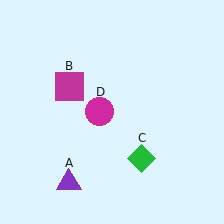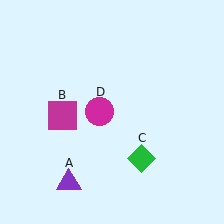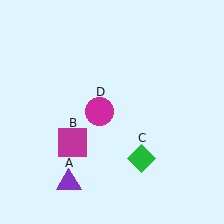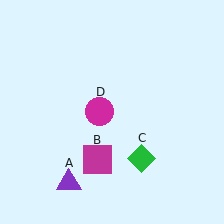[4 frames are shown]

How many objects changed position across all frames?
1 object changed position: magenta square (object B).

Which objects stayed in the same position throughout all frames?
Purple triangle (object A) and green diamond (object C) and magenta circle (object D) remained stationary.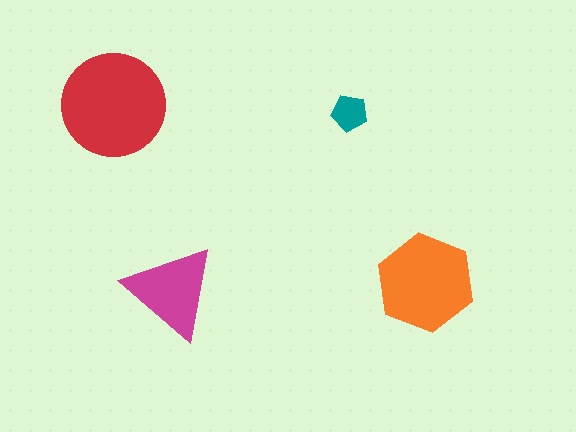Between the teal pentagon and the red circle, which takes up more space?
The red circle.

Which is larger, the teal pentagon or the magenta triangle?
The magenta triangle.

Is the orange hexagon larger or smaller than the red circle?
Smaller.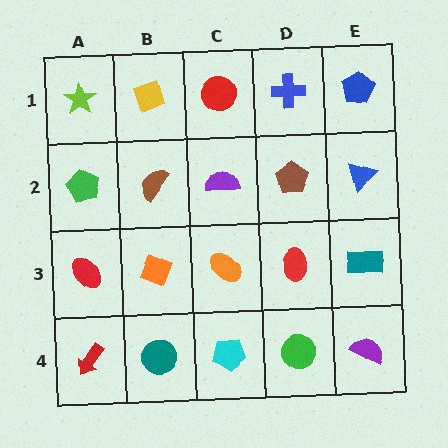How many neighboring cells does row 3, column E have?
3.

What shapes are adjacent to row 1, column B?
A brown semicircle (row 2, column B), a lime star (row 1, column A), a red circle (row 1, column C).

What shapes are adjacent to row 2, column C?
A red circle (row 1, column C), an orange ellipse (row 3, column C), a brown semicircle (row 2, column B), a brown pentagon (row 2, column D).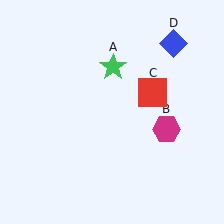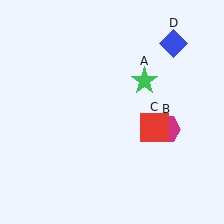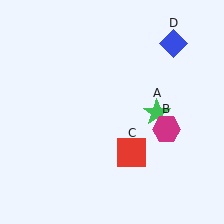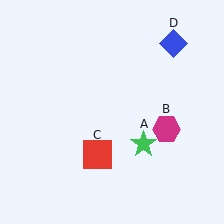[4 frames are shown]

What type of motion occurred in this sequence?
The green star (object A), red square (object C) rotated clockwise around the center of the scene.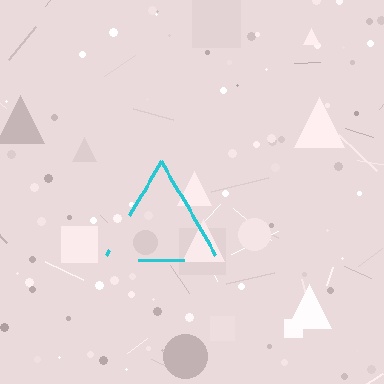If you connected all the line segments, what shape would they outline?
They would outline a triangle.